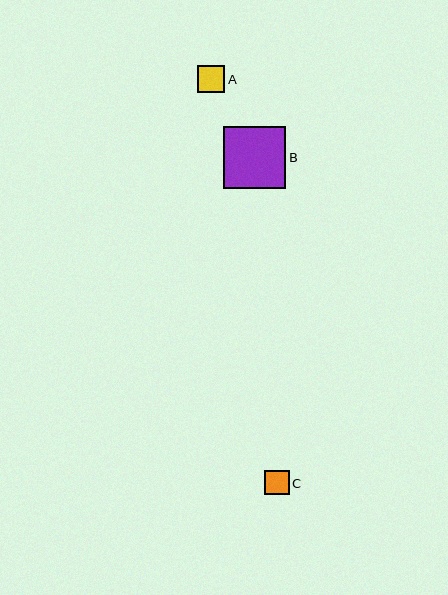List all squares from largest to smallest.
From largest to smallest: B, A, C.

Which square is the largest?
Square B is the largest with a size of approximately 62 pixels.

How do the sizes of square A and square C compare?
Square A and square C are approximately the same size.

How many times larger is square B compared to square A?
Square B is approximately 2.3 times the size of square A.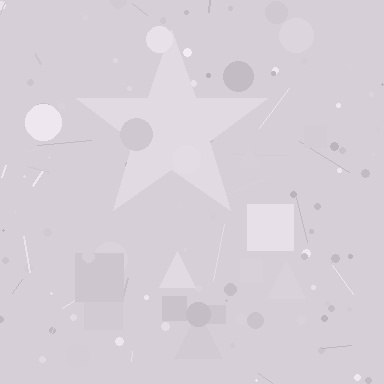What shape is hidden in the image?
A star is hidden in the image.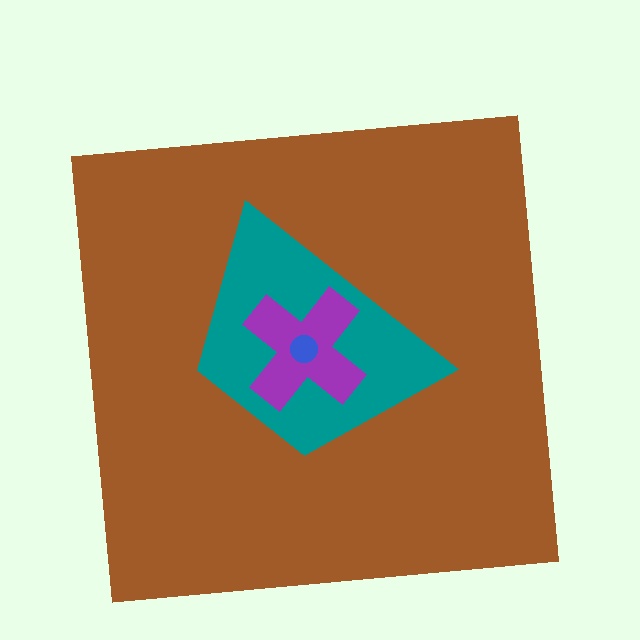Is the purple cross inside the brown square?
Yes.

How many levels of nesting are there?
4.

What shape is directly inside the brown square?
The teal trapezoid.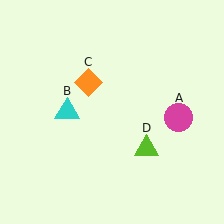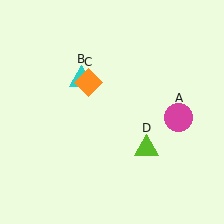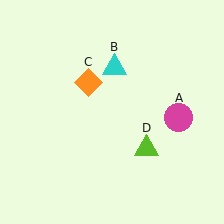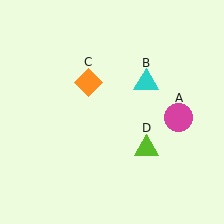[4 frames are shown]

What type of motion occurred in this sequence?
The cyan triangle (object B) rotated clockwise around the center of the scene.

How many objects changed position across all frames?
1 object changed position: cyan triangle (object B).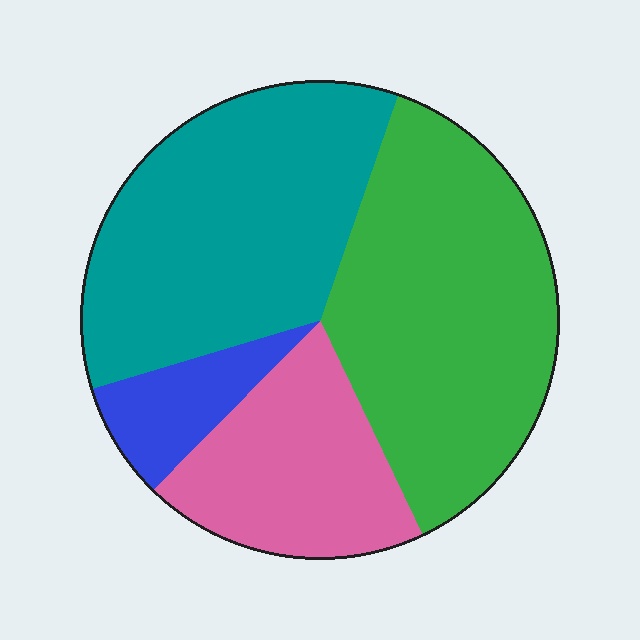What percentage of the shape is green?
Green covers roughly 40% of the shape.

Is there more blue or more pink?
Pink.